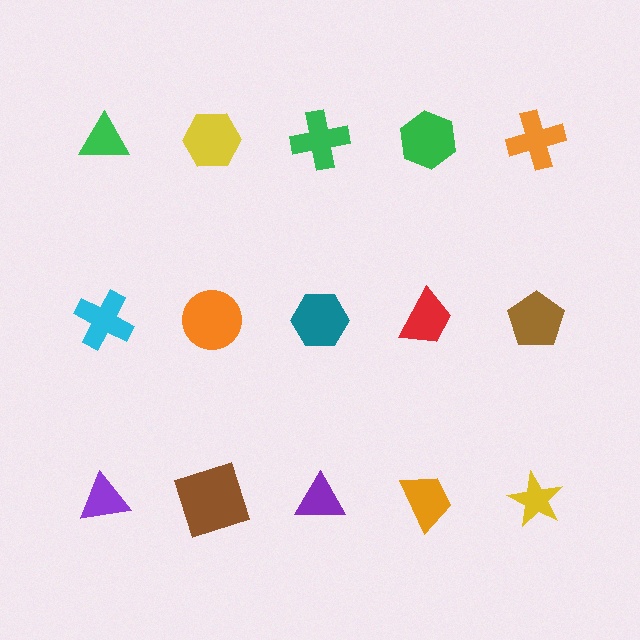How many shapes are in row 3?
5 shapes.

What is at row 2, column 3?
A teal hexagon.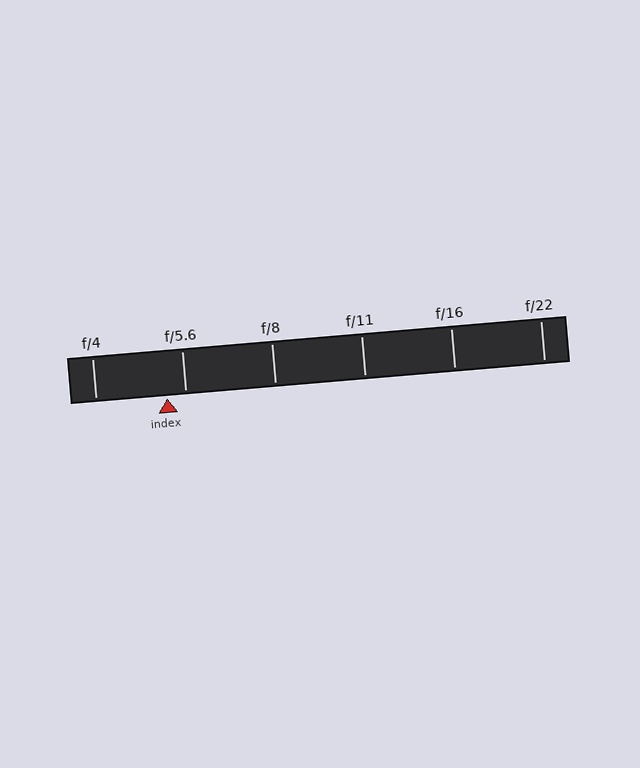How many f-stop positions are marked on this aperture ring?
There are 6 f-stop positions marked.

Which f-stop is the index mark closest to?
The index mark is closest to f/5.6.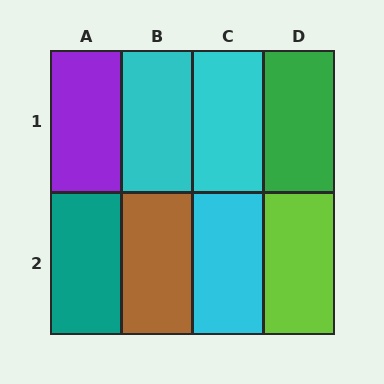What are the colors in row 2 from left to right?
Teal, brown, cyan, lime.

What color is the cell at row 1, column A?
Purple.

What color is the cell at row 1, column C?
Cyan.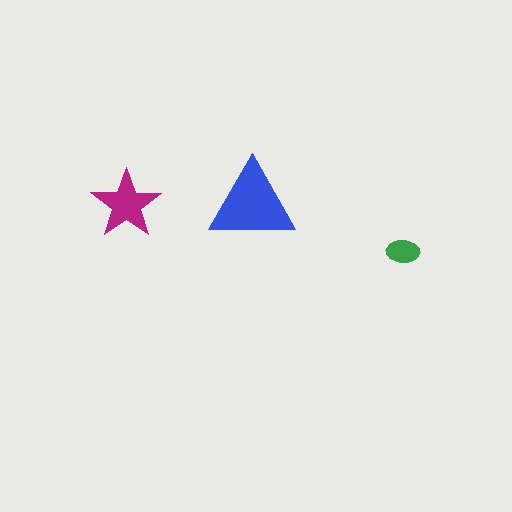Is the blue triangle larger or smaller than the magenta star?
Larger.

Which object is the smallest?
The green ellipse.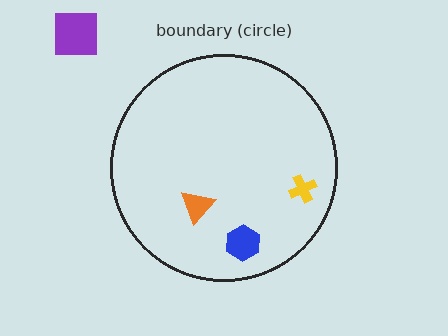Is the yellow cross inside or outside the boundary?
Inside.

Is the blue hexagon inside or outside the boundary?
Inside.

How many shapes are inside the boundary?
3 inside, 1 outside.